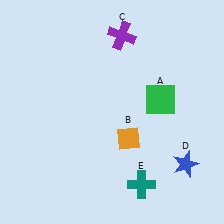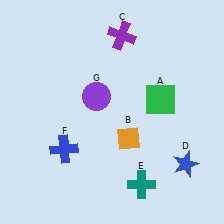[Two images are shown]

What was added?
A blue cross (F), a purple circle (G) were added in Image 2.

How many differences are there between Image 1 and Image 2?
There are 2 differences between the two images.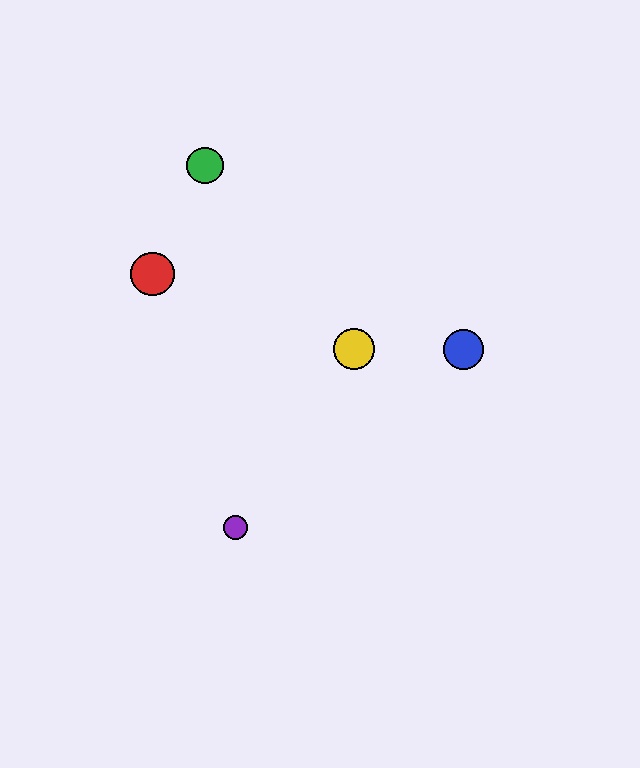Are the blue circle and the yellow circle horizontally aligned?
Yes, both are at y≈349.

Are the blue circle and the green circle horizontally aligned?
No, the blue circle is at y≈349 and the green circle is at y≈165.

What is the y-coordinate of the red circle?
The red circle is at y≈274.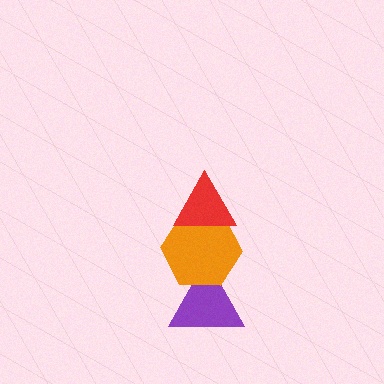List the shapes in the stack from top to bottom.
From top to bottom: the red triangle, the orange hexagon, the purple triangle.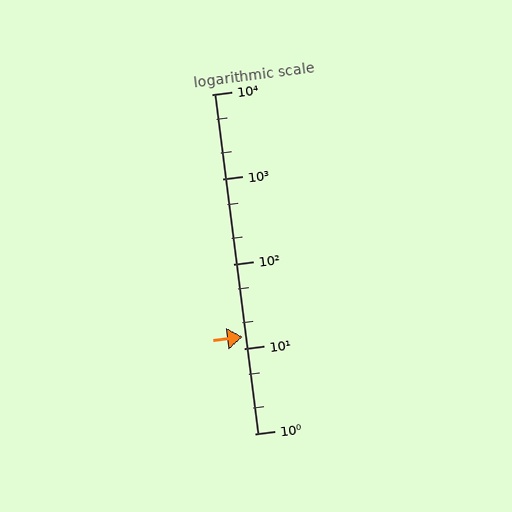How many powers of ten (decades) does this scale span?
The scale spans 4 decades, from 1 to 10000.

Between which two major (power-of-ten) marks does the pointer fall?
The pointer is between 10 and 100.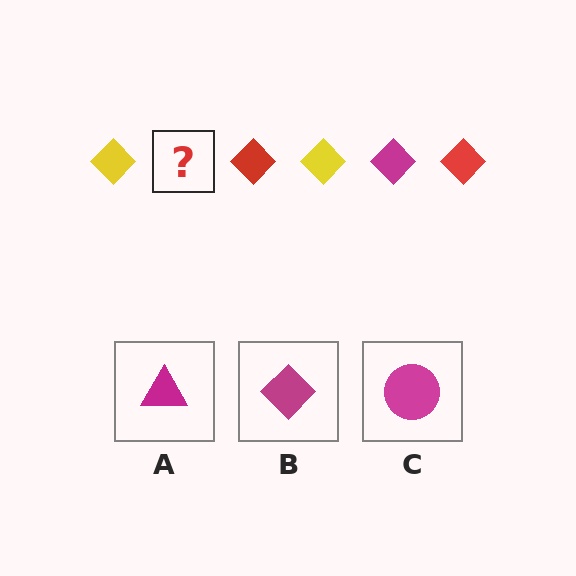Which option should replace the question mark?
Option B.